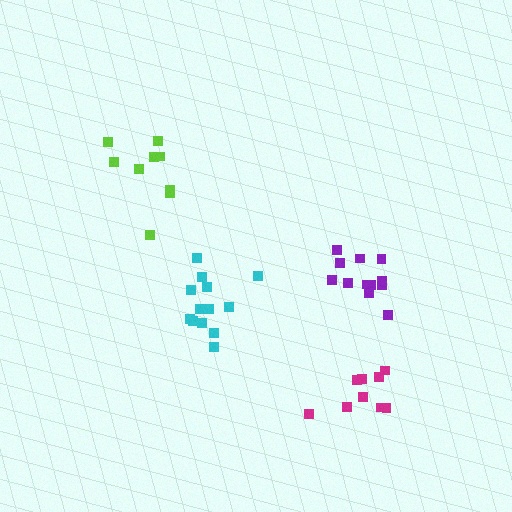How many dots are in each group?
Group 1: 13 dots, Group 2: 9 dots, Group 3: 12 dots, Group 4: 9 dots (43 total).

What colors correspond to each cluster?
The clusters are colored: cyan, lime, purple, magenta.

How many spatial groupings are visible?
There are 4 spatial groupings.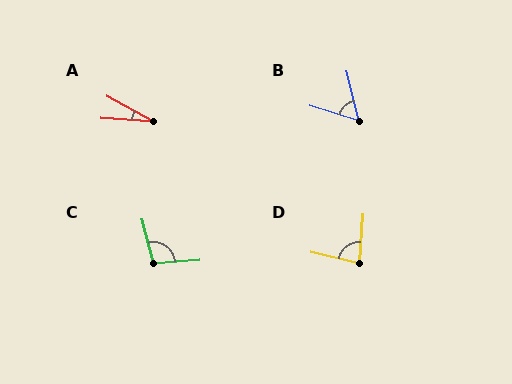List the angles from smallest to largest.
A (25°), B (58°), D (81°), C (99°).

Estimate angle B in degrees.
Approximately 58 degrees.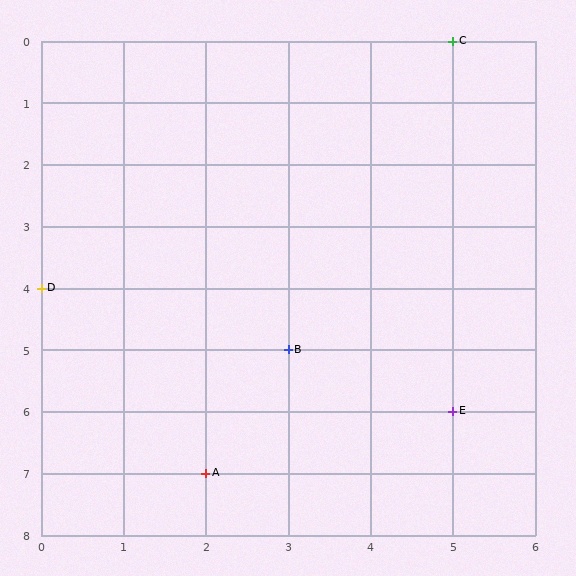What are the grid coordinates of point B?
Point B is at grid coordinates (3, 5).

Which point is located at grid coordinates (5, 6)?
Point E is at (5, 6).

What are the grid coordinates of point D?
Point D is at grid coordinates (0, 4).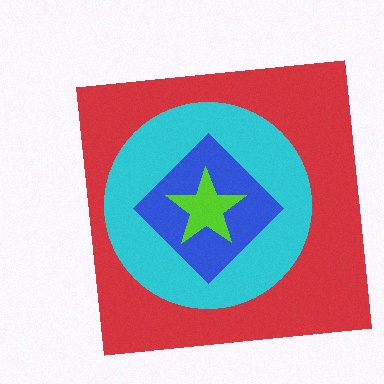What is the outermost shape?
The red square.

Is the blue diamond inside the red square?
Yes.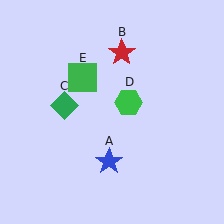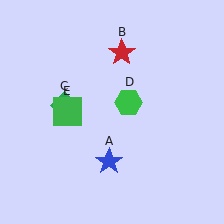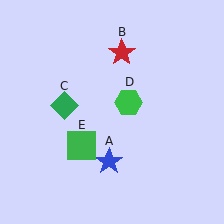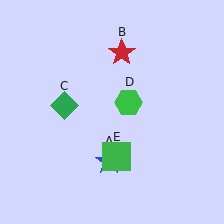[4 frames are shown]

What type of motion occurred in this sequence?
The green square (object E) rotated counterclockwise around the center of the scene.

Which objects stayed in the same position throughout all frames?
Blue star (object A) and red star (object B) and green diamond (object C) and green hexagon (object D) remained stationary.